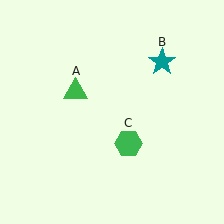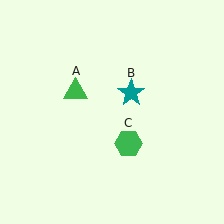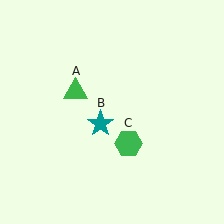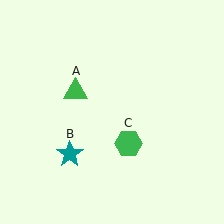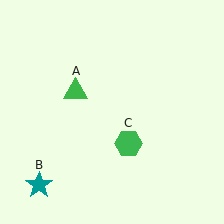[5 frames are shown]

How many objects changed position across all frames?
1 object changed position: teal star (object B).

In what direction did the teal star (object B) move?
The teal star (object B) moved down and to the left.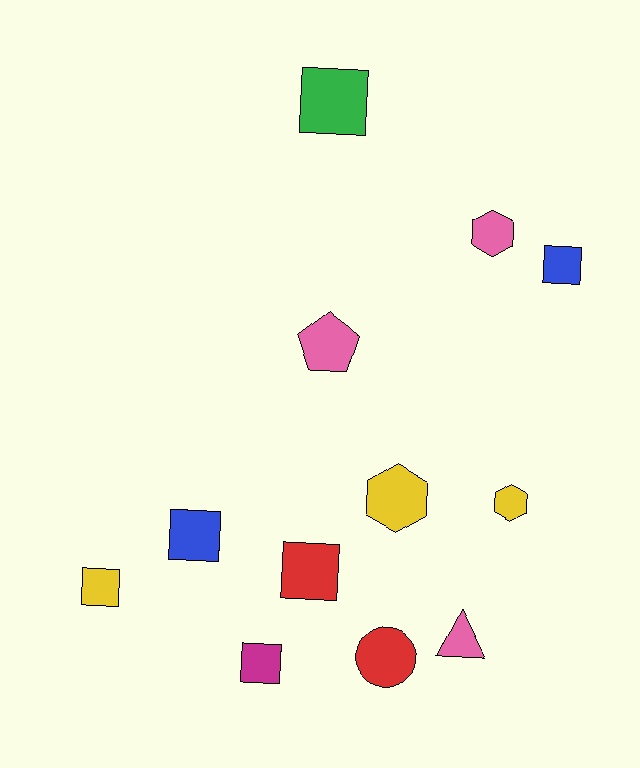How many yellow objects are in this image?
There are 3 yellow objects.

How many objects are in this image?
There are 12 objects.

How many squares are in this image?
There are 6 squares.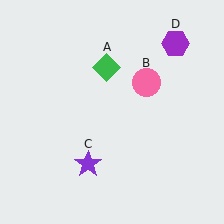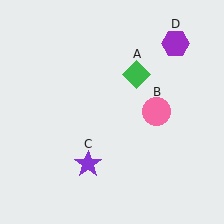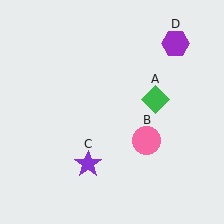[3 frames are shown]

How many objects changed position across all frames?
2 objects changed position: green diamond (object A), pink circle (object B).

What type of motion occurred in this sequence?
The green diamond (object A), pink circle (object B) rotated clockwise around the center of the scene.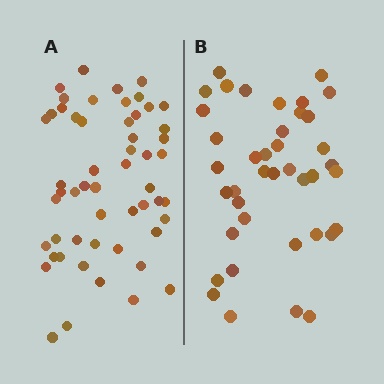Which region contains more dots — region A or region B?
Region A (the left region) has more dots.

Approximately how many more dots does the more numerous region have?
Region A has approximately 15 more dots than region B.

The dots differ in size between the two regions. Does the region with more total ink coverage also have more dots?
No. Region B has more total ink coverage because its dots are larger, but region A actually contains more individual dots. Total area can be misleading — the number of items is what matters here.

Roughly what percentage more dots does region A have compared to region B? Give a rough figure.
About 35% more.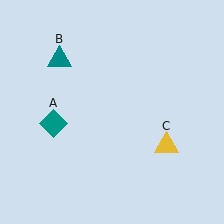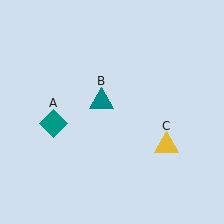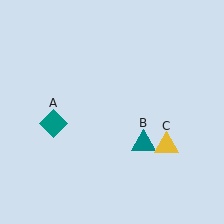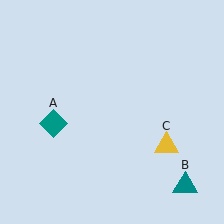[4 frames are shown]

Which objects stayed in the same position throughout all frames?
Teal diamond (object A) and yellow triangle (object C) remained stationary.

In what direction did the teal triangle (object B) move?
The teal triangle (object B) moved down and to the right.